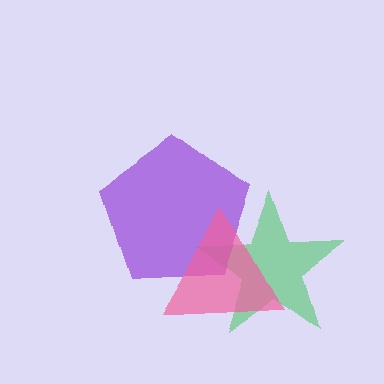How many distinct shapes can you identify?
There are 3 distinct shapes: a green star, a purple pentagon, a pink triangle.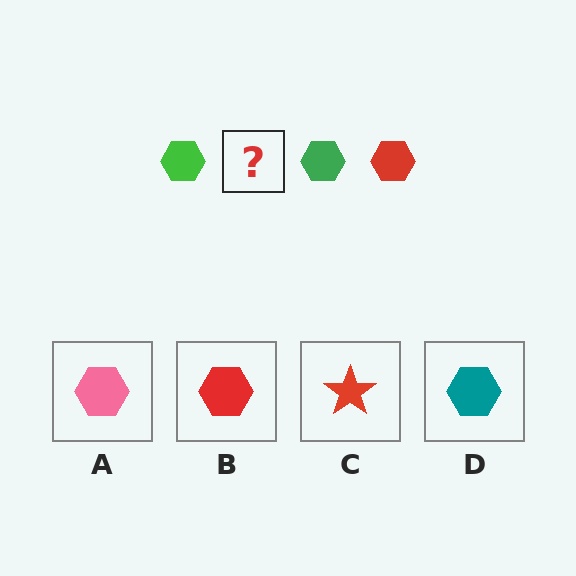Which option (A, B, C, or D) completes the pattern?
B.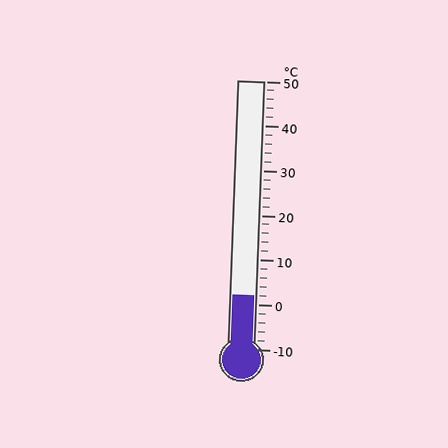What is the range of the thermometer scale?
The thermometer scale ranges from -10°C to 50°C.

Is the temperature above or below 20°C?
The temperature is below 20°C.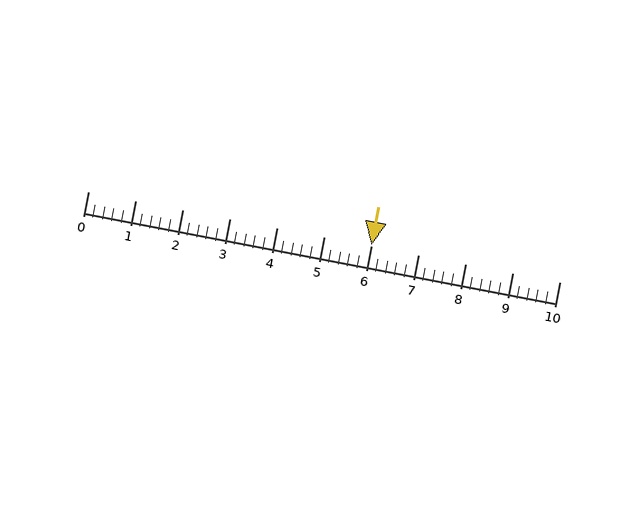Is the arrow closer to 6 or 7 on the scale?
The arrow is closer to 6.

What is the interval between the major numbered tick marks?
The major tick marks are spaced 1 units apart.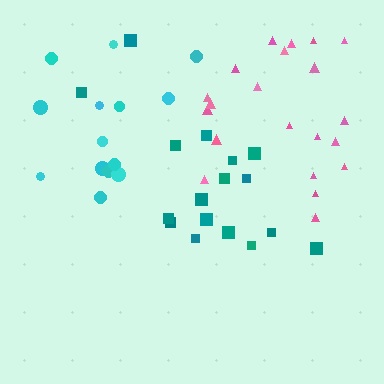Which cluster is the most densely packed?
Teal.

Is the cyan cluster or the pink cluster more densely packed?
Cyan.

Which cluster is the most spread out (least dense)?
Pink.